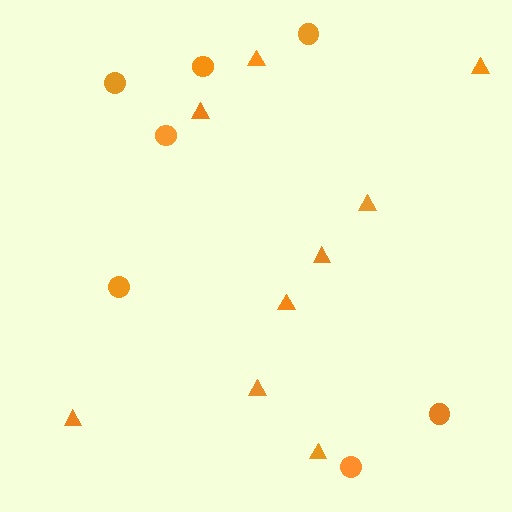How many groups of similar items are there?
There are 2 groups: one group of triangles (9) and one group of circles (7).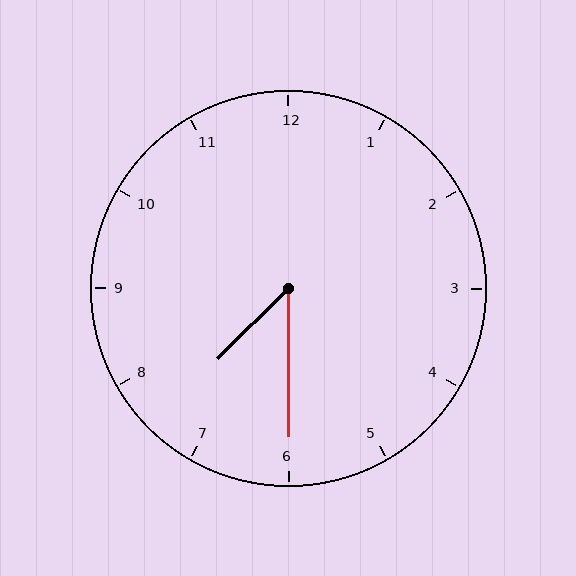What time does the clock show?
7:30.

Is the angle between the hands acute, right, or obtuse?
It is acute.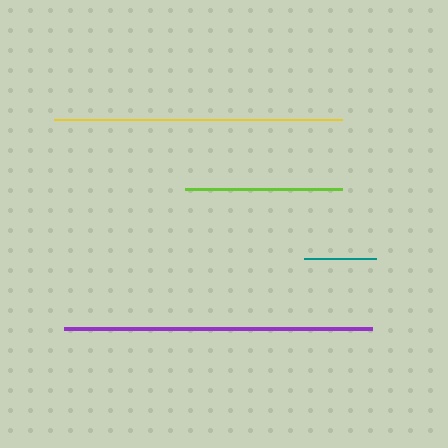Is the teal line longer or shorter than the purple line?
The purple line is longer than the teal line.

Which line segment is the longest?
The purple line is the longest at approximately 308 pixels.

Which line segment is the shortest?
The teal line is the shortest at approximately 72 pixels.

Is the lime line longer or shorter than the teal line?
The lime line is longer than the teal line.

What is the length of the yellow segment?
The yellow segment is approximately 288 pixels long.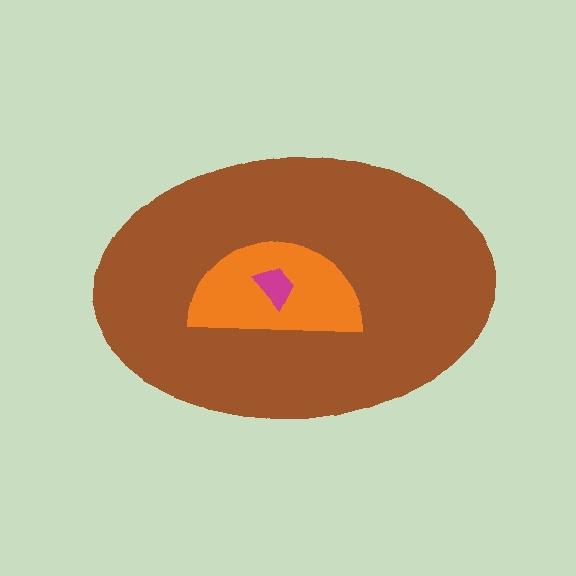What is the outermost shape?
The brown ellipse.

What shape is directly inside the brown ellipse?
The orange semicircle.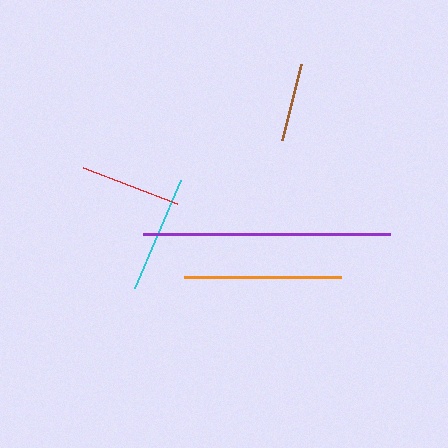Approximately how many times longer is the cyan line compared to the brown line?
The cyan line is approximately 1.5 times the length of the brown line.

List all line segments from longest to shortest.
From longest to shortest: purple, orange, cyan, red, brown.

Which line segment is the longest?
The purple line is the longest at approximately 247 pixels.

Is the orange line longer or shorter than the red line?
The orange line is longer than the red line.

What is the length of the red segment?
The red segment is approximately 100 pixels long.